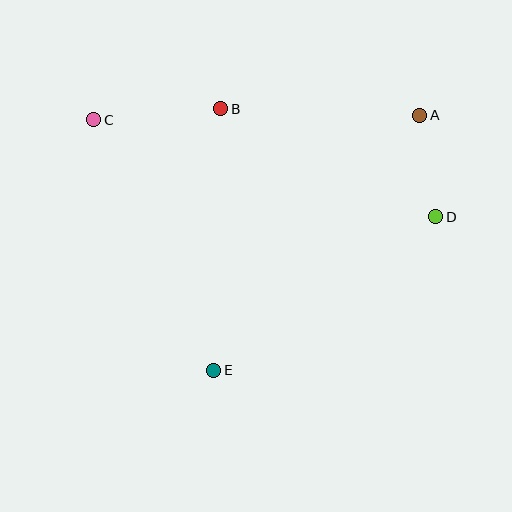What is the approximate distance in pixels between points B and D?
The distance between B and D is approximately 240 pixels.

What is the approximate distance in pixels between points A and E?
The distance between A and E is approximately 328 pixels.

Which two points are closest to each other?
Points A and D are closest to each other.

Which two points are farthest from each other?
Points C and D are farthest from each other.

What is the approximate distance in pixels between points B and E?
The distance between B and E is approximately 262 pixels.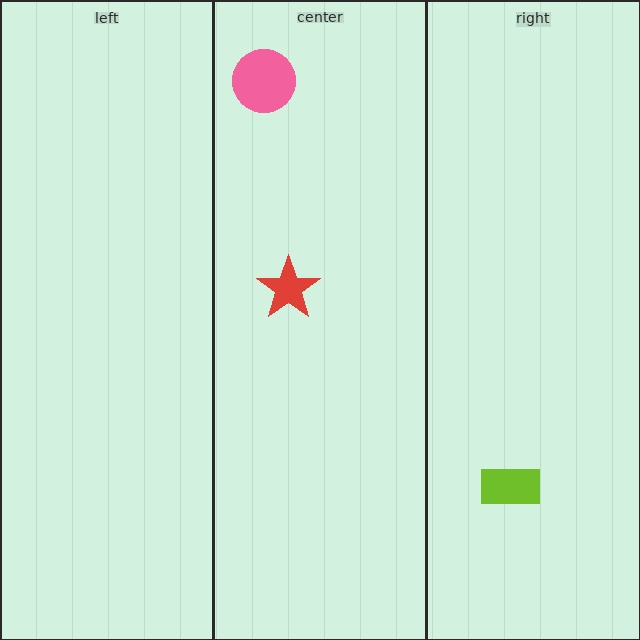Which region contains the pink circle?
The center region.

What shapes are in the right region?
The lime rectangle.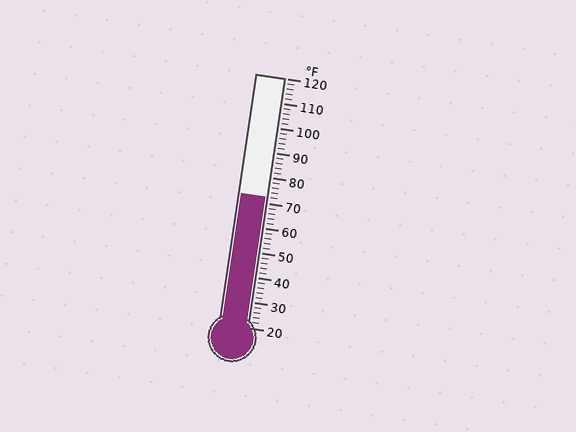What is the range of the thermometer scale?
The thermometer scale ranges from 20°F to 120°F.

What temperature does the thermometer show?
The thermometer shows approximately 72°F.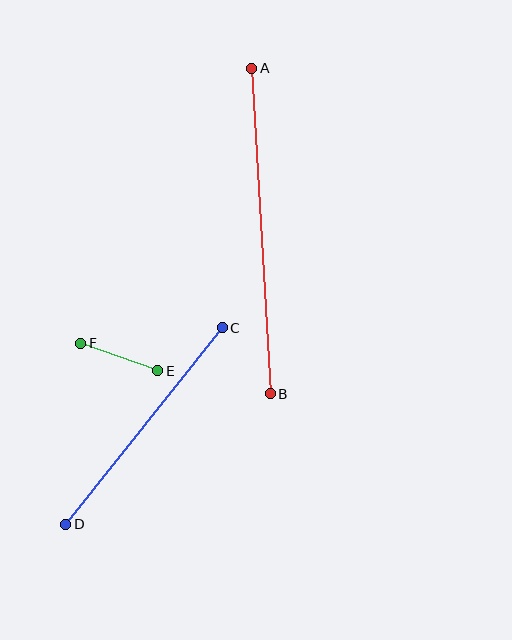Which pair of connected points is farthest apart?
Points A and B are farthest apart.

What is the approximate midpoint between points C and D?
The midpoint is at approximately (144, 426) pixels.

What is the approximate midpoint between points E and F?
The midpoint is at approximately (119, 357) pixels.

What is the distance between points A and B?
The distance is approximately 326 pixels.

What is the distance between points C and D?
The distance is approximately 251 pixels.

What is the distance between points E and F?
The distance is approximately 82 pixels.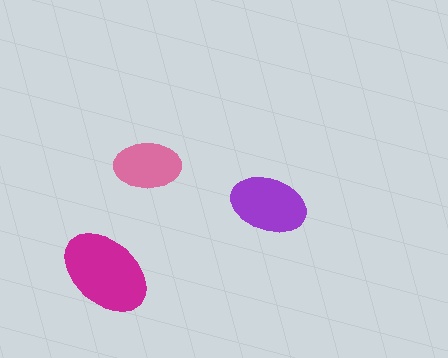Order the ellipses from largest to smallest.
the magenta one, the purple one, the pink one.